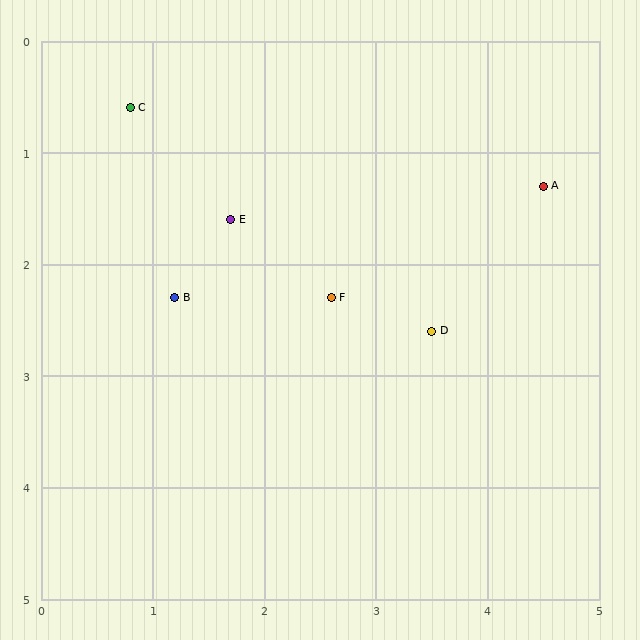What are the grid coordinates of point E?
Point E is at approximately (1.7, 1.6).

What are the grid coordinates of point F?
Point F is at approximately (2.6, 2.3).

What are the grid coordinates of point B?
Point B is at approximately (1.2, 2.3).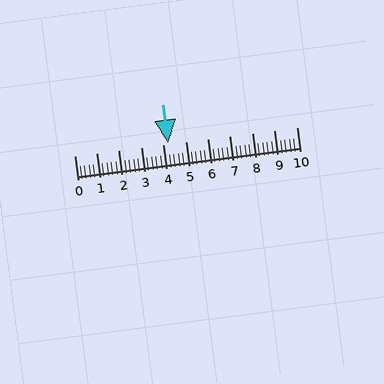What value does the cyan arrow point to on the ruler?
The cyan arrow points to approximately 4.2.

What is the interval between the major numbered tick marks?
The major tick marks are spaced 1 units apart.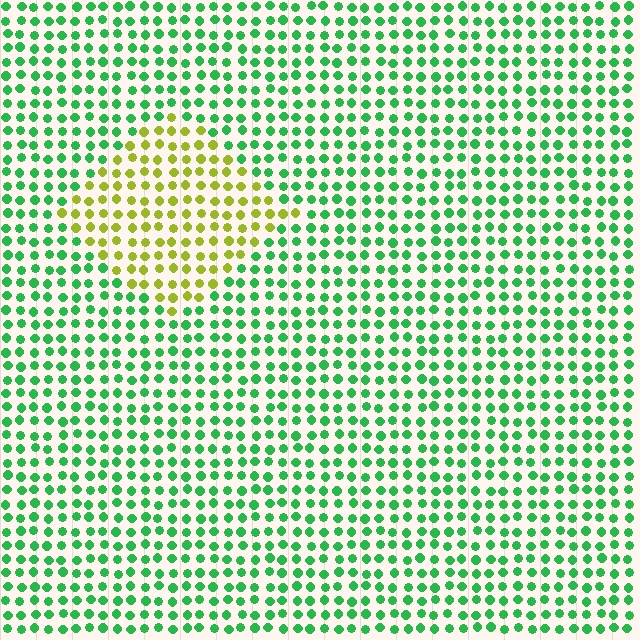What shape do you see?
I see a diamond.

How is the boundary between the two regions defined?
The boundary is defined purely by a slight shift in hue (about 61 degrees). Spacing, size, and orientation are identical on both sides.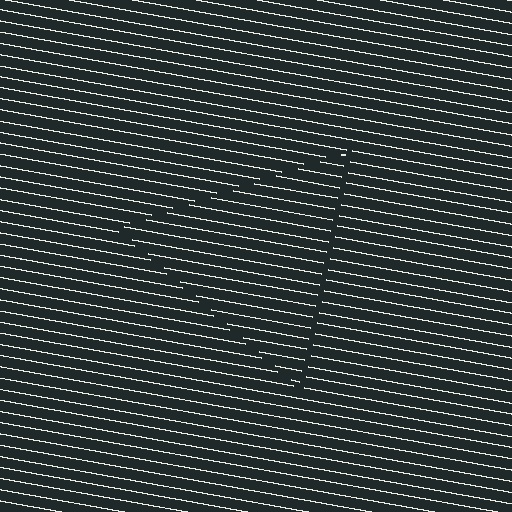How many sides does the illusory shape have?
3 sides — the line-ends trace a triangle.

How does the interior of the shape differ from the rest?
The interior of the shape contains the same grating, shifted by half a period — the contour is defined by the phase discontinuity where line-ends from the inner and outer gratings abut.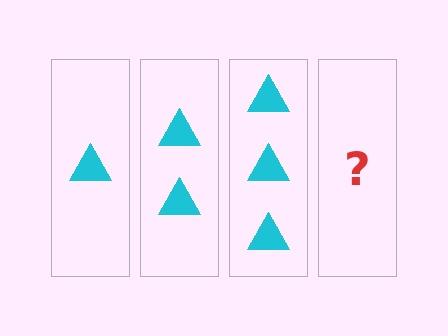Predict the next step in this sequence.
The next step is 4 triangles.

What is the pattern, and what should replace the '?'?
The pattern is that each step adds one more triangle. The '?' should be 4 triangles.